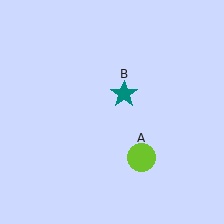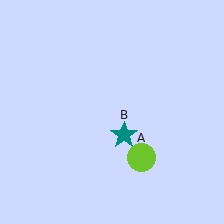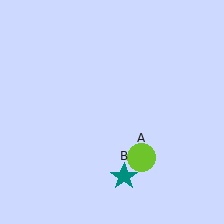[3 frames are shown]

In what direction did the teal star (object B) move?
The teal star (object B) moved down.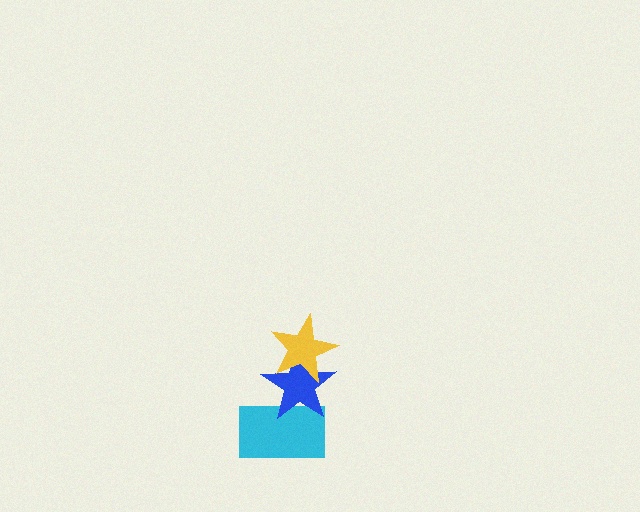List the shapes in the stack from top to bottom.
From top to bottom: the yellow star, the blue star, the cyan rectangle.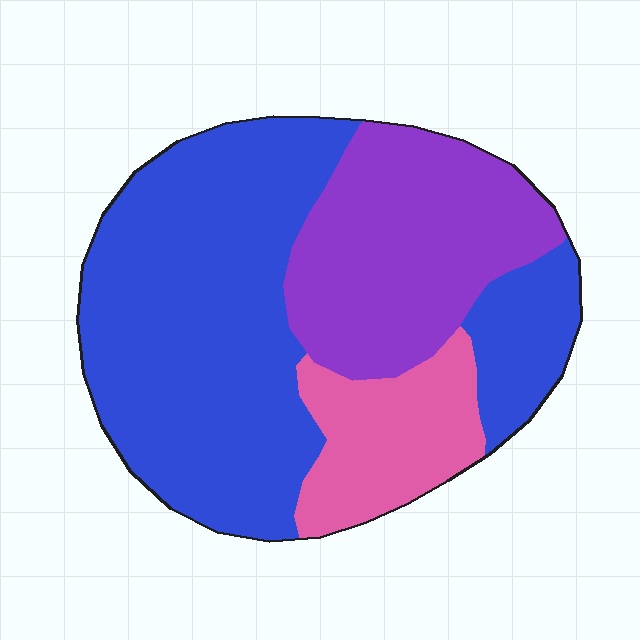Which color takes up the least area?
Pink, at roughly 15%.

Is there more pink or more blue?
Blue.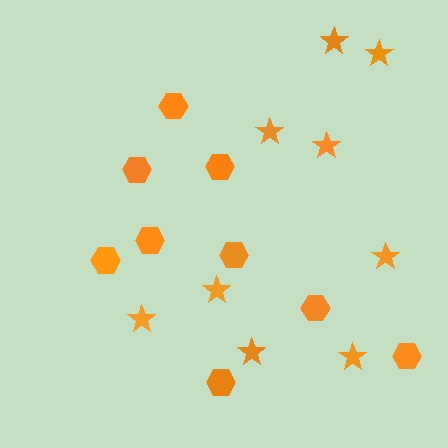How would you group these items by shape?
There are 2 groups: one group of stars (9) and one group of hexagons (9).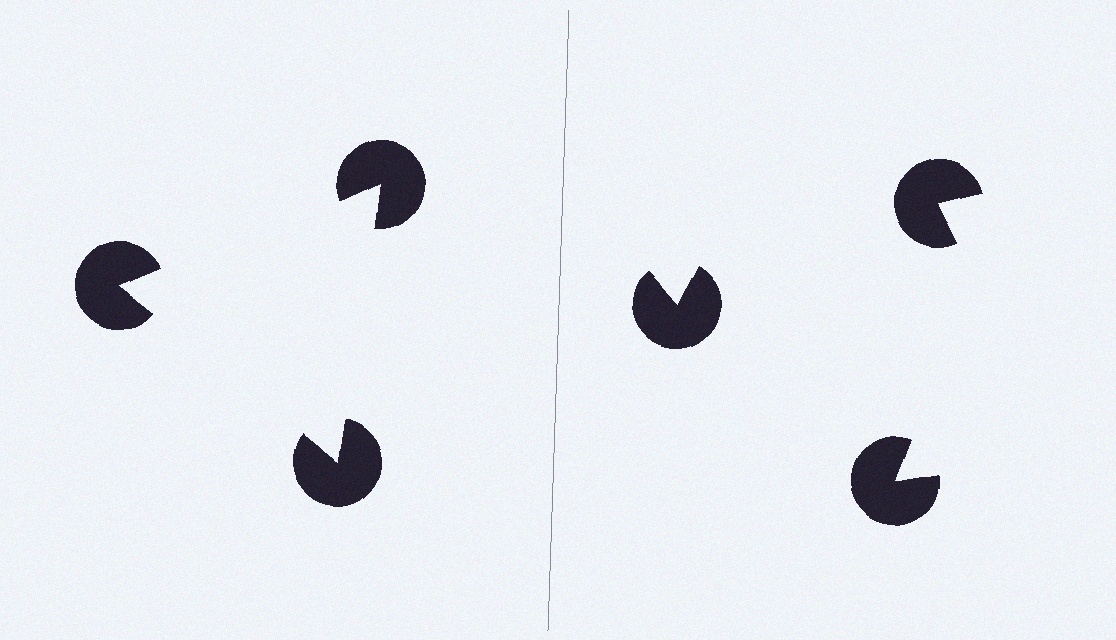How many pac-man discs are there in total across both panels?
6 — 3 on each side.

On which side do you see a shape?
An illusory triangle appears on the left side. On the right side the wedge cuts are rotated, so no coherent shape forms.